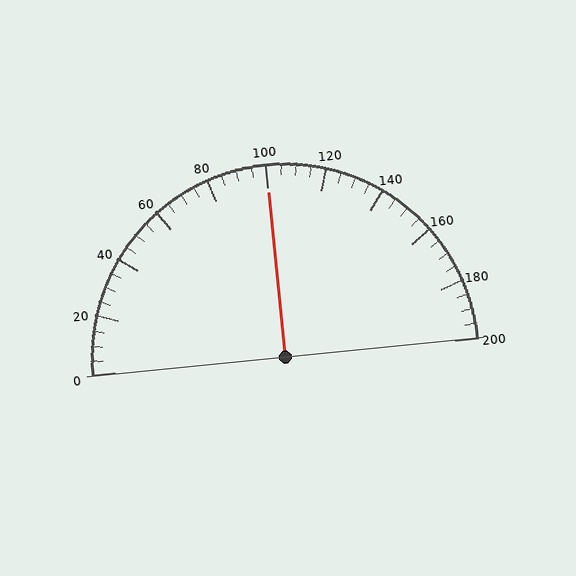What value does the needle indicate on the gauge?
The needle indicates approximately 100.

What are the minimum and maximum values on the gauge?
The gauge ranges from 0 to 200.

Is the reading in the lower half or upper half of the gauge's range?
The reading is in the upper half of the range (0 to 200).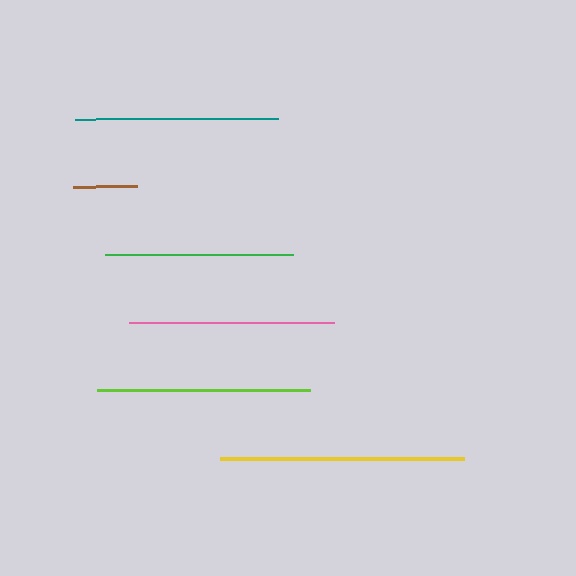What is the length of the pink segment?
The pink segment is approximately 205 pixels long.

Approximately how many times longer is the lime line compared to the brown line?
The lime line is approximately 3.3 times the length of the brown line.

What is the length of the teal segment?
The teal segment is approximately 203 pixels long.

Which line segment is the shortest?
The brown line is the shortest at approximately 64 pixels.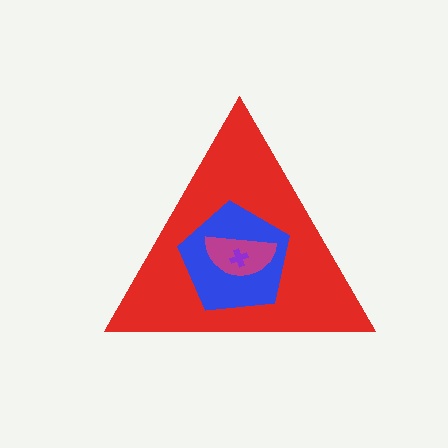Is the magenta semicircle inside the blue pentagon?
Yes.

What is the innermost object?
The purple cross.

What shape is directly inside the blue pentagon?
The magenta semicircle.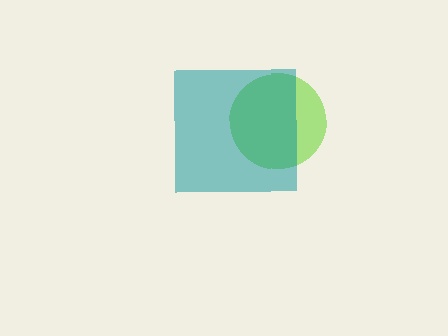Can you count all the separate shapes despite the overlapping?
Yes, there are 2 separate shapes.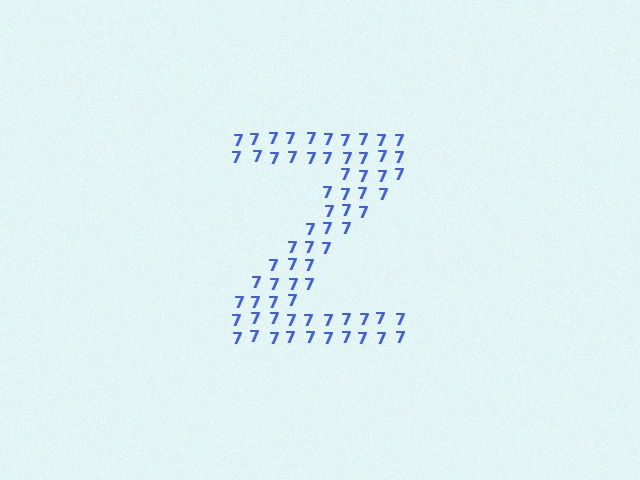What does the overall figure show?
The overall figure shows the letter Z.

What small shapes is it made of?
It is made of small digit 7's.